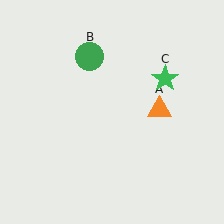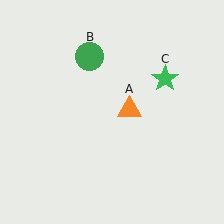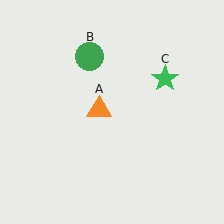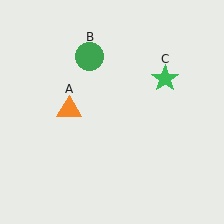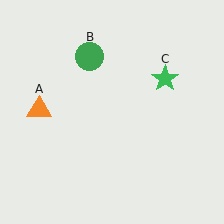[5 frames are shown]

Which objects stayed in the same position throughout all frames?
Green circle (object B) and green star (object C) remained stationary.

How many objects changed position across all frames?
1 object changed position: orange triangle (object A).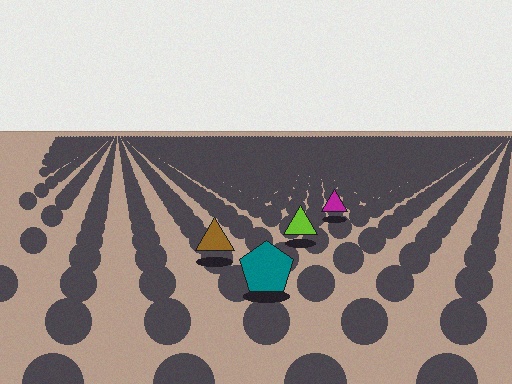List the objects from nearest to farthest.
From nearest to farthest: the teal pentagon, the brown triangle, the lime triangle, the magenta triangle.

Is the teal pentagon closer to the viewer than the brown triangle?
Yes. The teal pentagon is closer — you can tell from the texture gradient: the ground texture is coarser near it.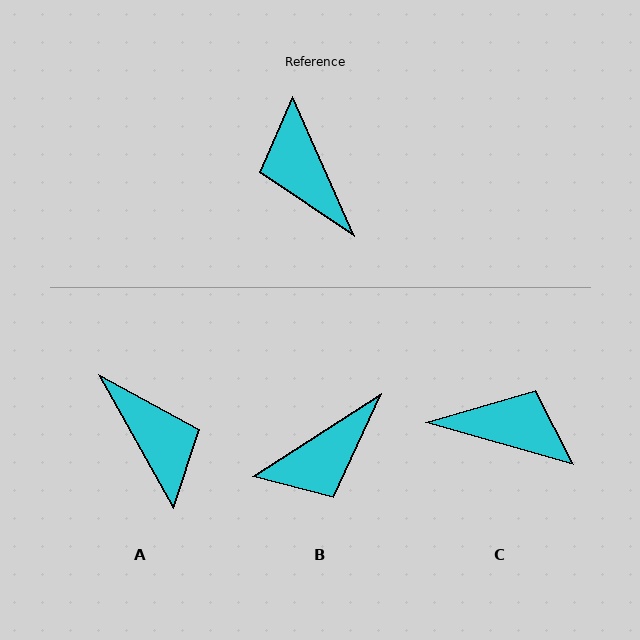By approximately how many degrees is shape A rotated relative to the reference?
Approximately 175 degrees clockwise.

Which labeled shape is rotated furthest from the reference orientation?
A, about 175 degrees away.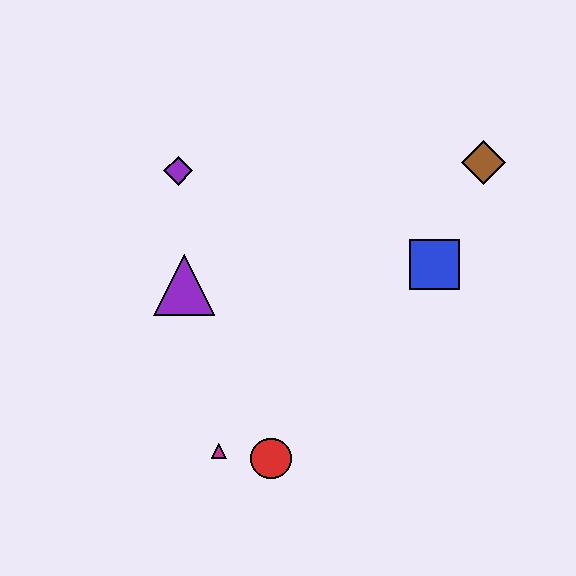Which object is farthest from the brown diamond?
The magenta triangle is farthest from the brown diamond.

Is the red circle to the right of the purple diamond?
Yes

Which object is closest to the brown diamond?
The blue square is closest to the brown diamond.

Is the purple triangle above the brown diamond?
No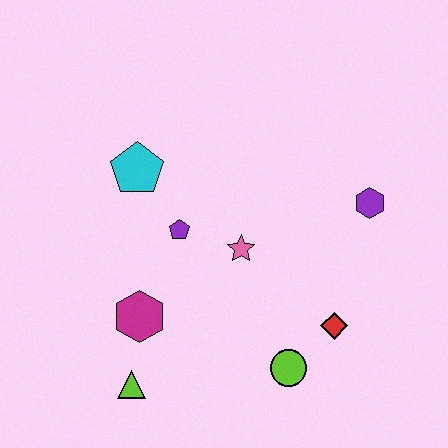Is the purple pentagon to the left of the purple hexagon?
Yes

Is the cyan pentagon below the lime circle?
No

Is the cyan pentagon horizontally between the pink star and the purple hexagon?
No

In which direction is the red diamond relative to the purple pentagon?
The red diamond is to the right of the purple pentagon.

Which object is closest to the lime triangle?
The magenta hexagon is closest to the lime triangle.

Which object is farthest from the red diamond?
The cyan pentagon is farthest from the red diamond.